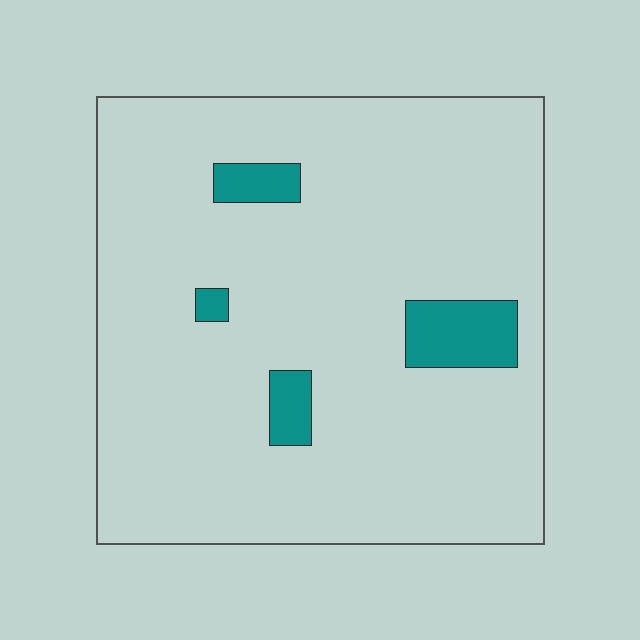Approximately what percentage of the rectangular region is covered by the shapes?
Approximately 10%.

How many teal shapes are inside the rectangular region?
4.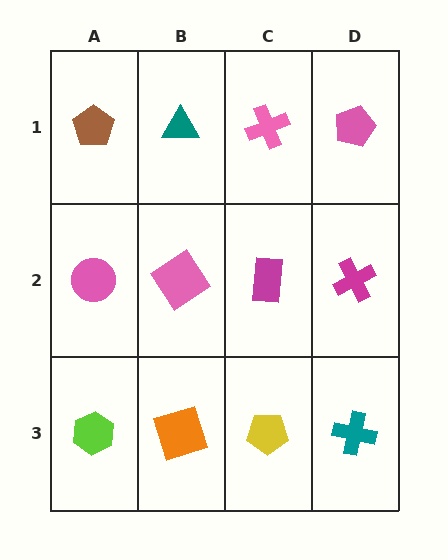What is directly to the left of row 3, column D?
A yellow pentagon.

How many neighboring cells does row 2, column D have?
3.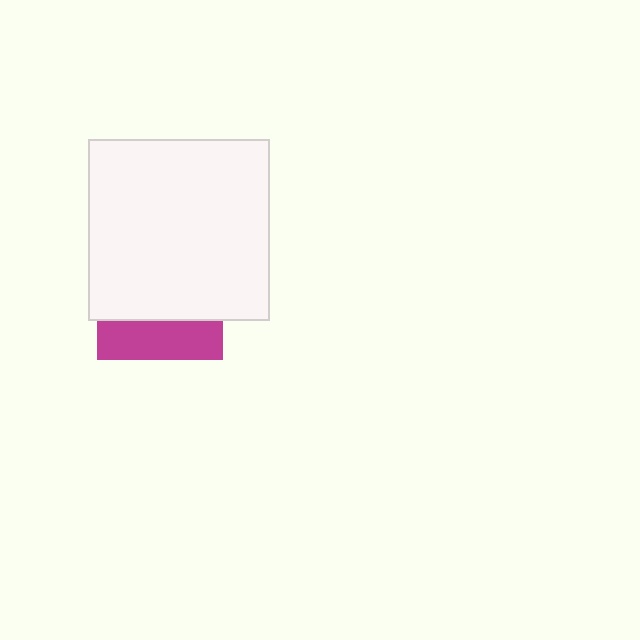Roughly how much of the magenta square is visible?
A small part of it is visible (roughly 31%).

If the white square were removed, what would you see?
You would see the complete magenta square.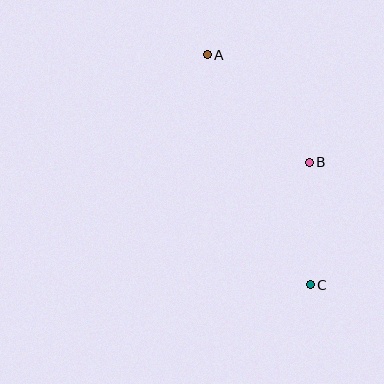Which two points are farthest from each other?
Points A and C are farthest from each other.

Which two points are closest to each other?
Points B and C are closest to each other.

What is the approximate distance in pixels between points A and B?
The distance between A and B is approximately 148 pixels.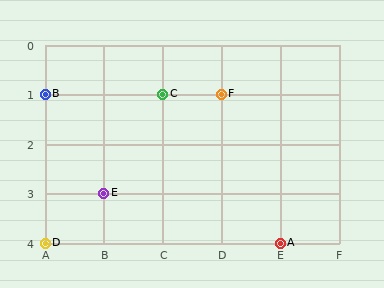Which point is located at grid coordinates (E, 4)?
Point A is at (E, 4).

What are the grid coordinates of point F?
Point F is at grid coordinates (D, 1).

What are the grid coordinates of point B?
Point B is at grid coordinates (A, 1).